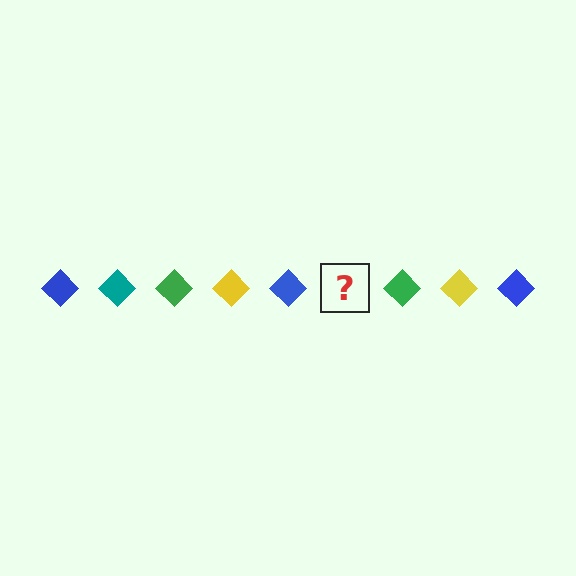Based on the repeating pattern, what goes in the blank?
The blank should be a teal diamond.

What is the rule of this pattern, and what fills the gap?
The rule is that the pattern cycles through blue, teal, green, yellow diamonds. The gap should be filled with a teal diamond.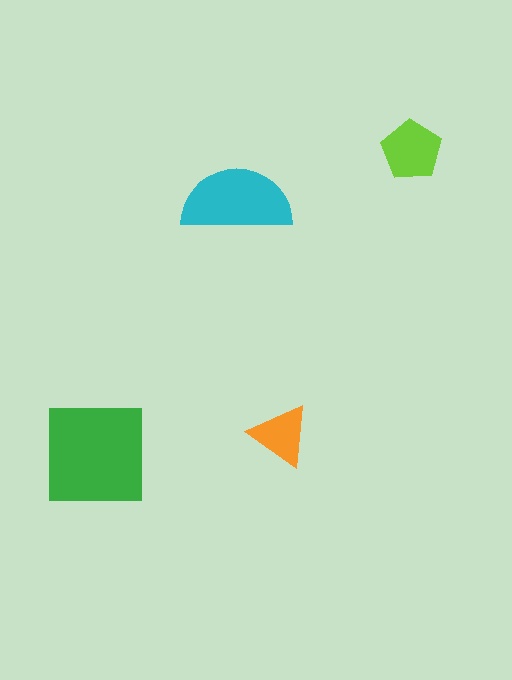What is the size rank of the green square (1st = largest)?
1st.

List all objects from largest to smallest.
The green square, the cyan semicircle, the lime pentagon, the orange triangle.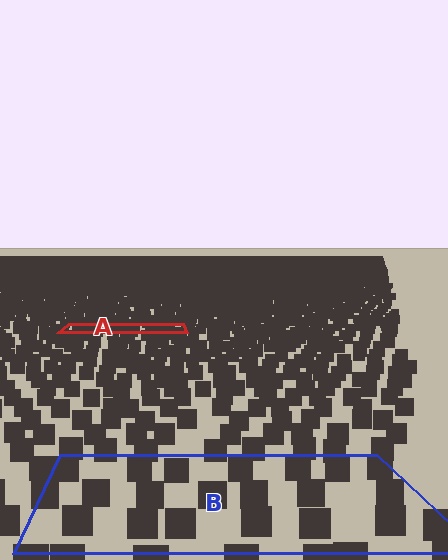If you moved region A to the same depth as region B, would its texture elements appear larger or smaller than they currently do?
They would appear larger. At a closer depth, the same texture elements are projected at a bigger on-screen size.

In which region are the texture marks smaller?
The texture marks are smaller in region A, because it is farther away.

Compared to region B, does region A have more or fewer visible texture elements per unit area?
Region A has more texture elements per unit area — they are packed more densely because it is farther away.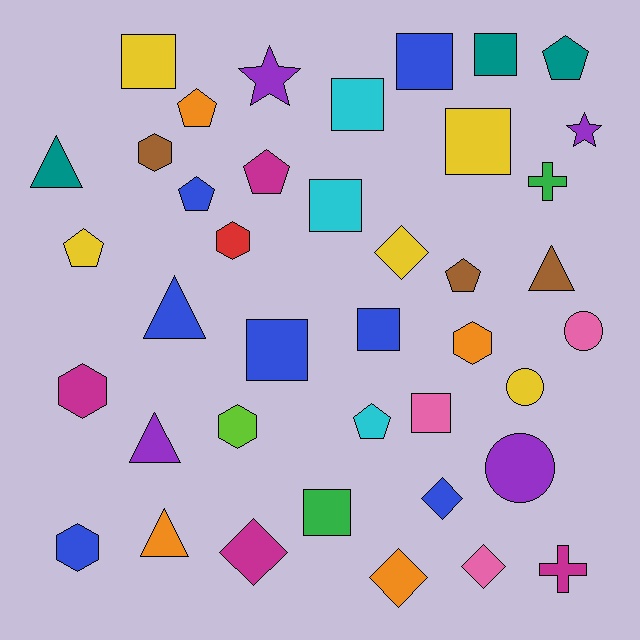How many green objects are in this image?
There are 2 green objects.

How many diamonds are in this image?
There are 5 diamonds.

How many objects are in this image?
There are 40 objects.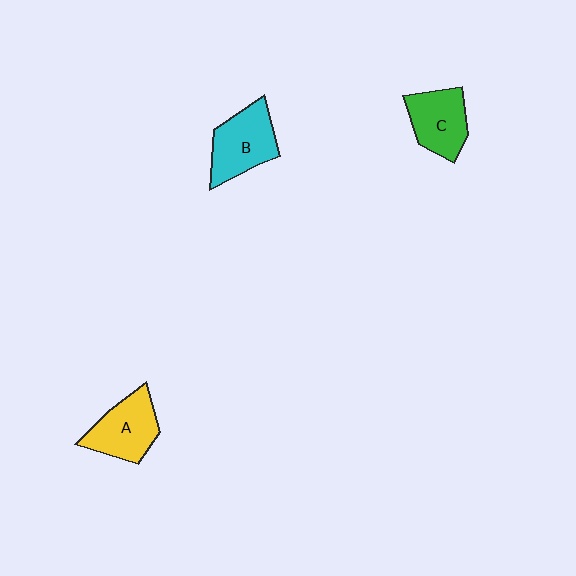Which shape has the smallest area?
Shape C (green).